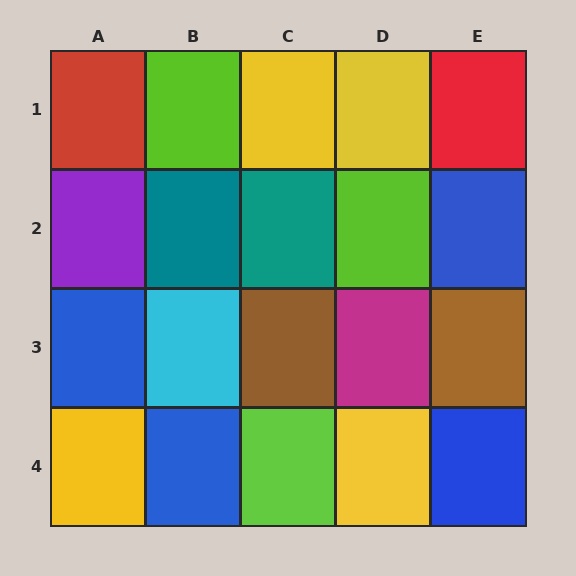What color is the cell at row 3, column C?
Brown.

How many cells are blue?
4 cells are blue.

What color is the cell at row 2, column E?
Blue.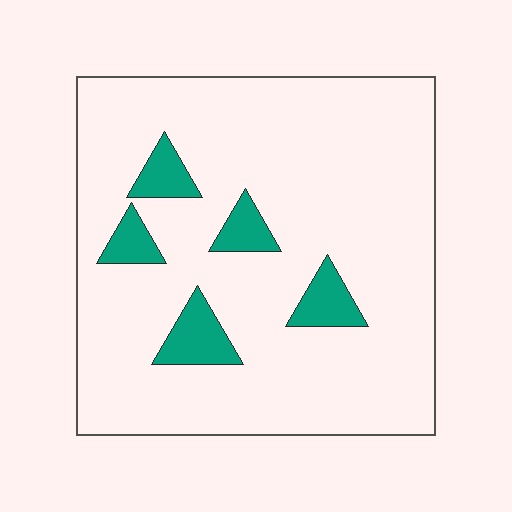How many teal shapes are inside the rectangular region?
5.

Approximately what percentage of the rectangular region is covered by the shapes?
Approximately 10%.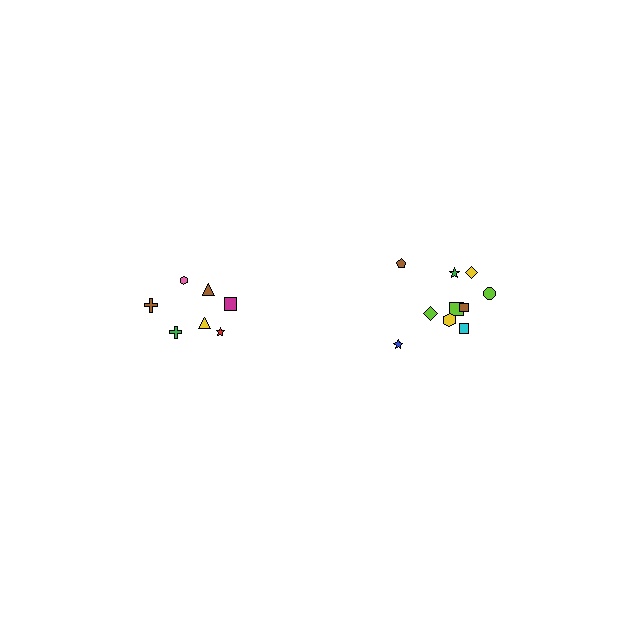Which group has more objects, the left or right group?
The right group.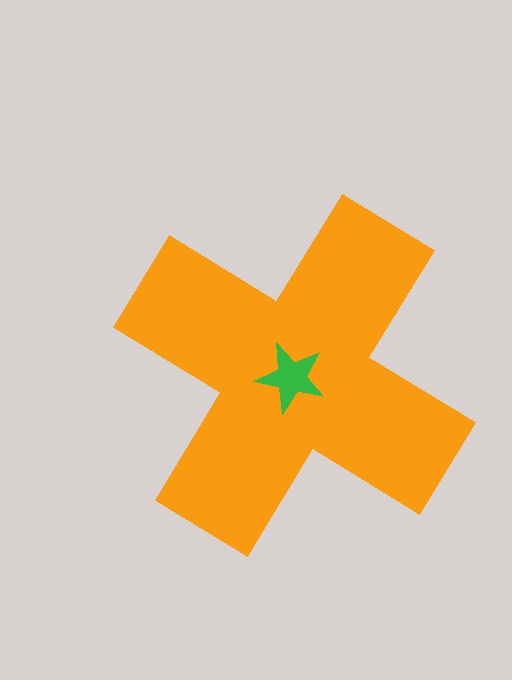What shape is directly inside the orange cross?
The green star.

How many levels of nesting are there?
2.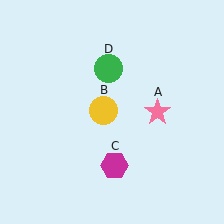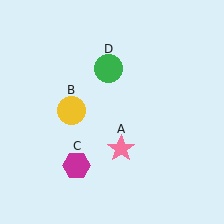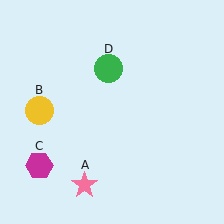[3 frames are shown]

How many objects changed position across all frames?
3 objects changed position: pink star (object A), yellow circle (object B), magenta hexagon (object C).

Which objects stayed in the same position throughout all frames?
Green circle (object D) remained stationary.